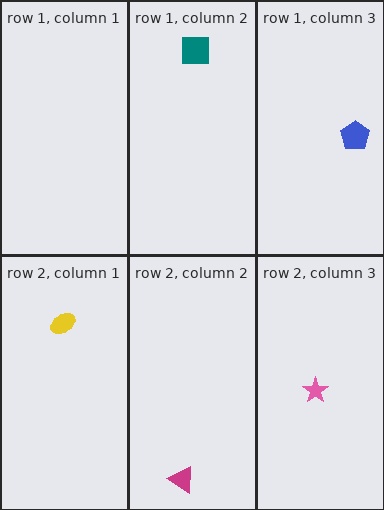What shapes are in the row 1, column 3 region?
The blue pentagon.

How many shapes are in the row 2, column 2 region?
1.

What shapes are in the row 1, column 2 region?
The teal square.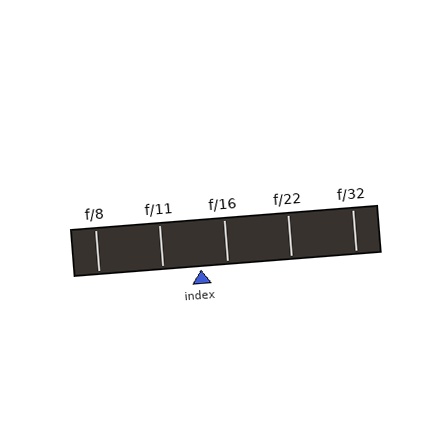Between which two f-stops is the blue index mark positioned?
The index mark is between f/11 and f/16.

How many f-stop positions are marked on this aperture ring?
There are 5 f-stop positions marked.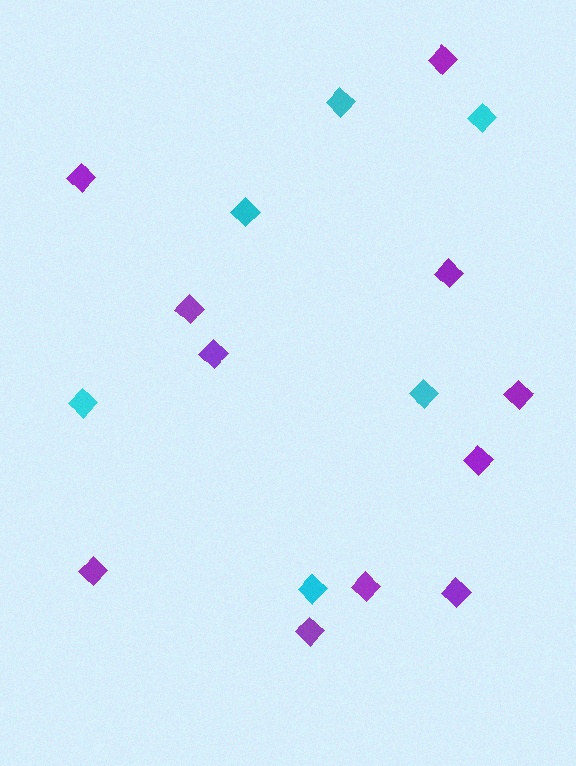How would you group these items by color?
There are 2 groups: one group of purple diamonds (11) and one group of cyan diamonds (6).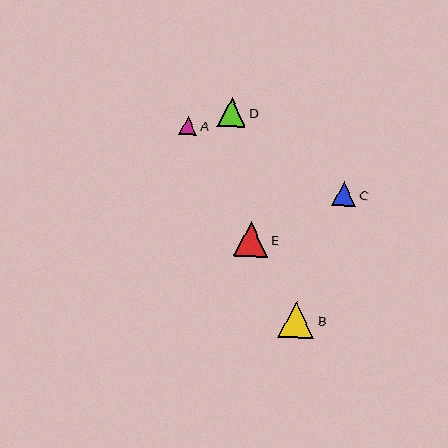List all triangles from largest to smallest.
From largest to smallest: B, E, D, C, A.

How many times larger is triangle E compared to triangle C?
Triangle E is approximately 1.5 times the size of triangle C.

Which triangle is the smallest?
Triangle A is the smallest with a size of approximately 18 pixels.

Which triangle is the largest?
Triangle B is the largest with a size of approximately 37 pixels.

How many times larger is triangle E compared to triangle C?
Triangle E is approximately 1.5 times the size of triangle C.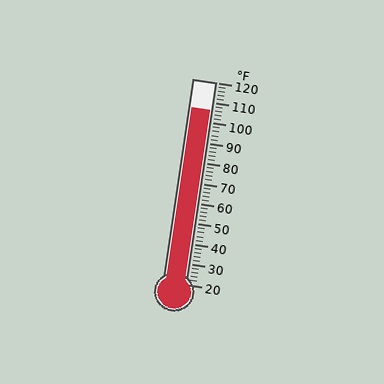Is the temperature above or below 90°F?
The temperature is above 90°F.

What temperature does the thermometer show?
The thermometer shows approximately 106°F.